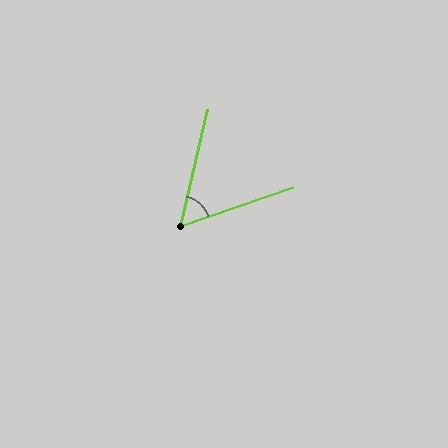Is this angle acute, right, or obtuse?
It is acute.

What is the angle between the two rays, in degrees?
Approximately 58 degrees.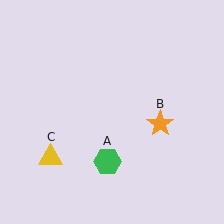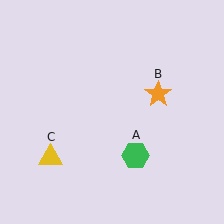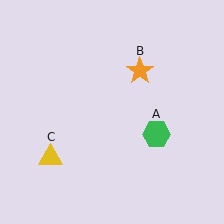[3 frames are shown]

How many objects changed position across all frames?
2 objects changed position: green hexagon (object A), orange star (object B).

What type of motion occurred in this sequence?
The green hexagon (object A), orange star (object B) rotated counterclockwise around the center of the scene.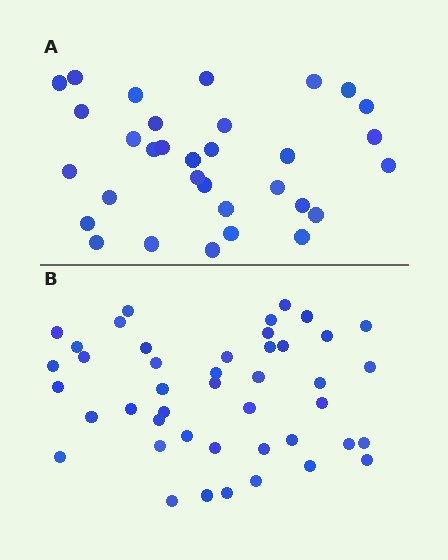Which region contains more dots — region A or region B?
Region B (the bottom region) has more dots.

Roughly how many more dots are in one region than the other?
Region B has roughly 12 or so more dots than region A.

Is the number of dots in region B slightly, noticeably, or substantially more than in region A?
Region B has noticeably more, but not dramatically so. The ratio is roughly 1.4 to 1.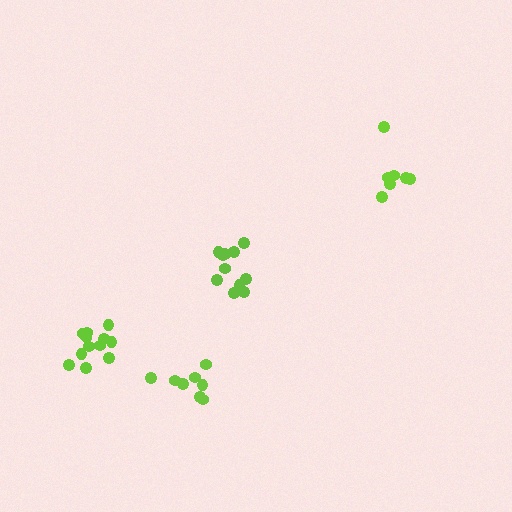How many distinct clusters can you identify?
There are 4 distinct clusters.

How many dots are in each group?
Group 1: 7 dots, Group 2: 12 dots, Group 3: 8 dots, Group 4: 11 dots (38 total).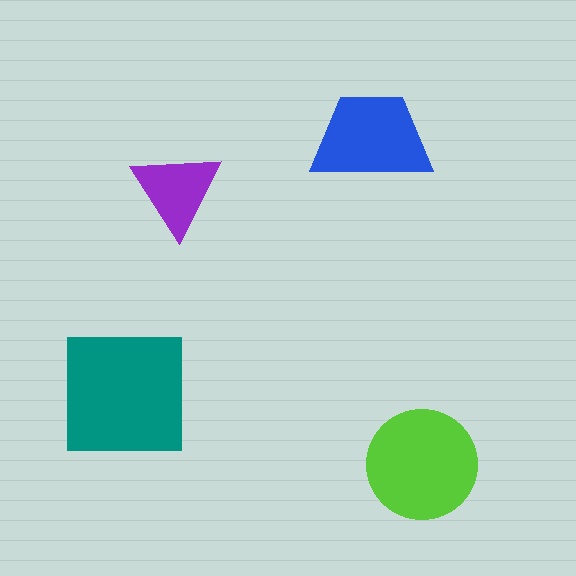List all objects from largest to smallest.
The teal square, the lime circle, the blue trapezoid, the purple triangle.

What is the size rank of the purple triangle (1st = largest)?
4th.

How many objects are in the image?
There are 4 objects in the image.